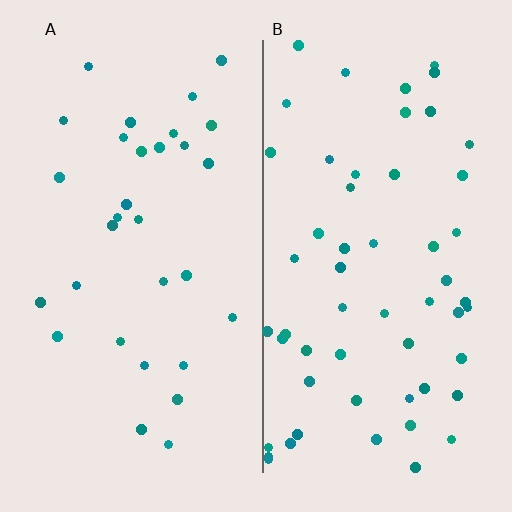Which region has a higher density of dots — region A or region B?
B (the right).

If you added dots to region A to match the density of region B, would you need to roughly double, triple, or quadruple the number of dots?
Approximately double.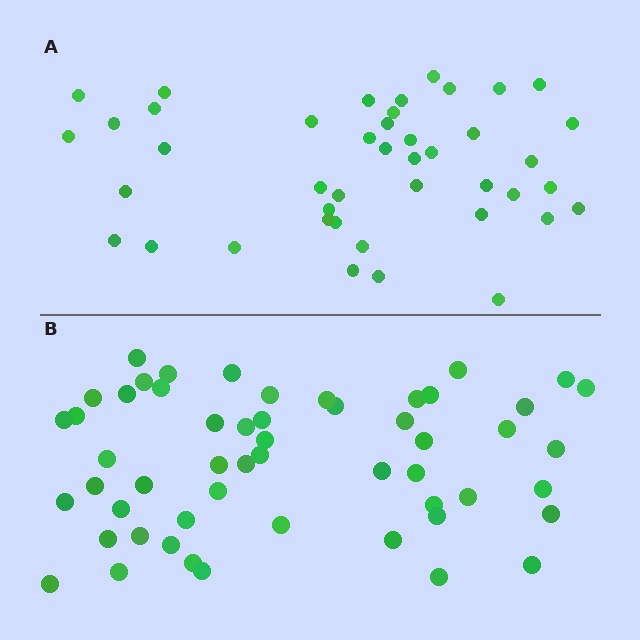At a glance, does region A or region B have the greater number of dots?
Region B (the bottom region) has more dots.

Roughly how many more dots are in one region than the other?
Region B has roughly 12 or so more dots than region A.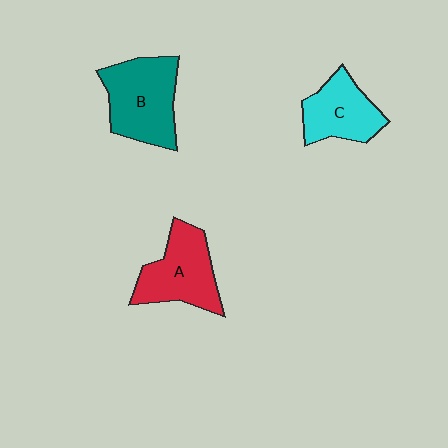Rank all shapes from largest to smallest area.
From largest to smallest: B (teal), A (red), C (cyan).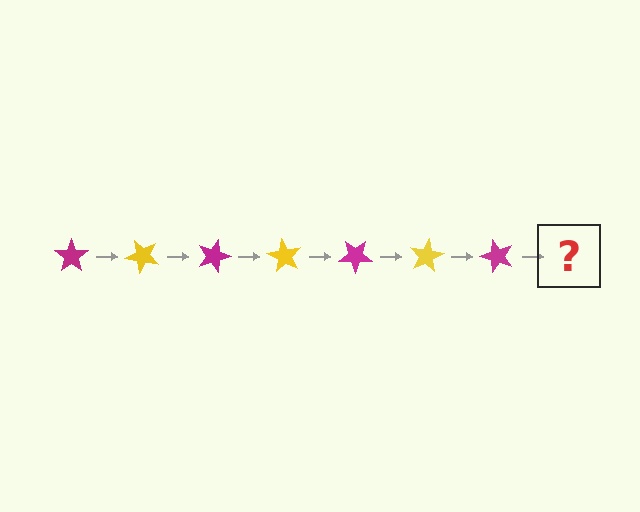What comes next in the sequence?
The next element should be a yellow star, rotated 315 degrees from the start.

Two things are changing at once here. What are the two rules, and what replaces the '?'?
The two rules are that it rotates 45 degrees each step and the color cycles through magenta and yellow. The '?' should be a yellow star, rotated 315 degrees from the start.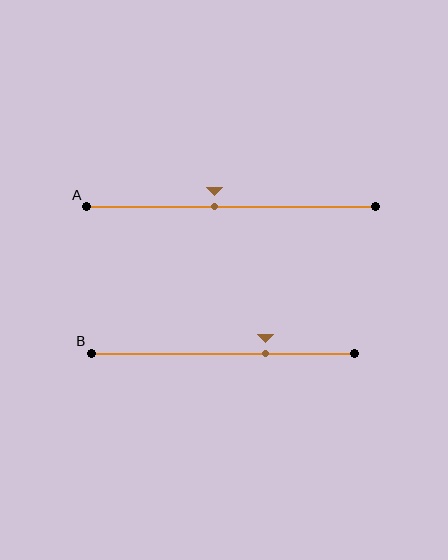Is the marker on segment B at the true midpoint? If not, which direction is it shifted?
No, the marker on segment B is shifted to the right by about 16% of the segment length.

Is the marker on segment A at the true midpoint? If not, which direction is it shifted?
No, the marker on segment A is shifted to the left by about 6% of the segment length.